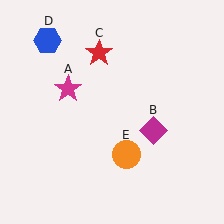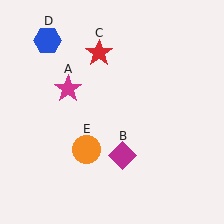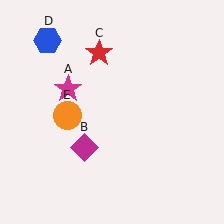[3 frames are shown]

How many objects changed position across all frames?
2 objects changed position: magenta diamond (object B), orange circle (object E).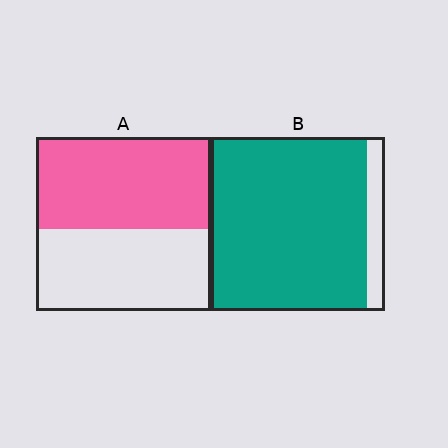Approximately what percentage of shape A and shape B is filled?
A is approximately 55% and B is approximately 90%.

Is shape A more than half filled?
Roughly half.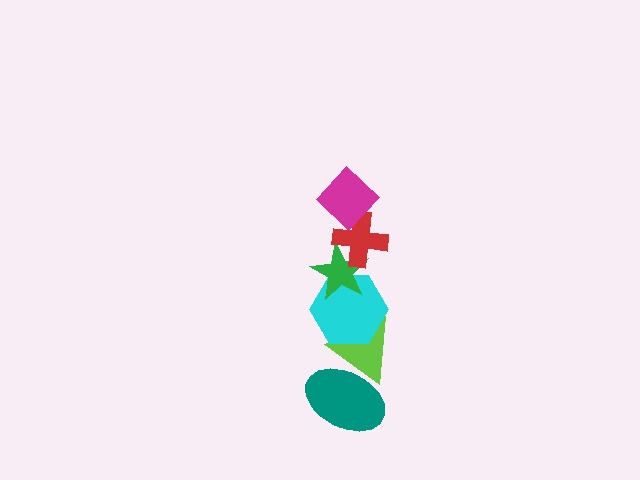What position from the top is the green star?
The green star is 3rd from the top.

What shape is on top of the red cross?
The magenta diamond is on top of the red cross.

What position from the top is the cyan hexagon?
The cyan hexagon is 4th from the top.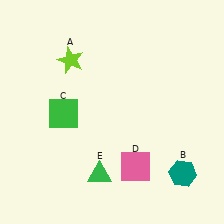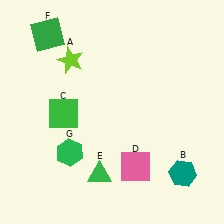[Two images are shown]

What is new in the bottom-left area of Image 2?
A green hexagon (G) was added in the bottom-left area of Image 2.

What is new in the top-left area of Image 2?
A green square (F) was added in the top-left area of Image 2.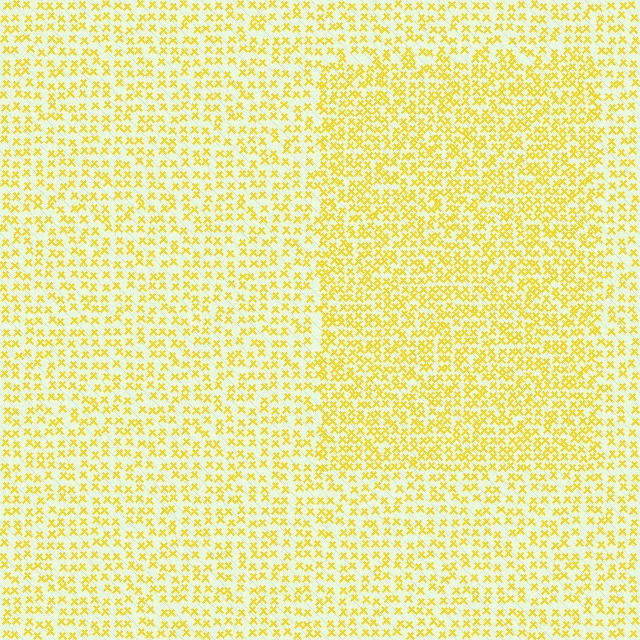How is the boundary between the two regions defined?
The boundary is defined by a change in element density (approximately 1.6x ratio). All elements are the same color, size, and shape.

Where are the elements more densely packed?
The elements are more densely packed inside the rectangle boundary.